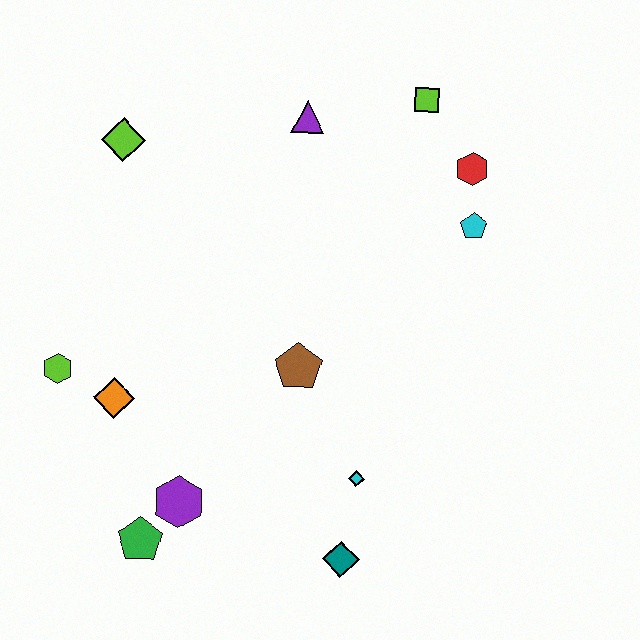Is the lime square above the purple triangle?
Yes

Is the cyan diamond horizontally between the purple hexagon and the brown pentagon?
No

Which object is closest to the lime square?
The red hexagon is closest to the lime square.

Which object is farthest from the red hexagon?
The green pentagon is farthest from the red hexagon.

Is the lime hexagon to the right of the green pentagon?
No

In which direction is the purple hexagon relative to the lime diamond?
The purple hexagon is below the lime diamond.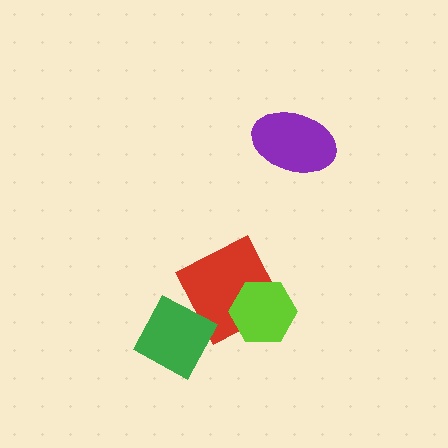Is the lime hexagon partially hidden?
No, no other shape covers it.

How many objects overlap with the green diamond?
1 object overlaps with the green diamond.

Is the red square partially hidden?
Yes, it is partially covered by another shape.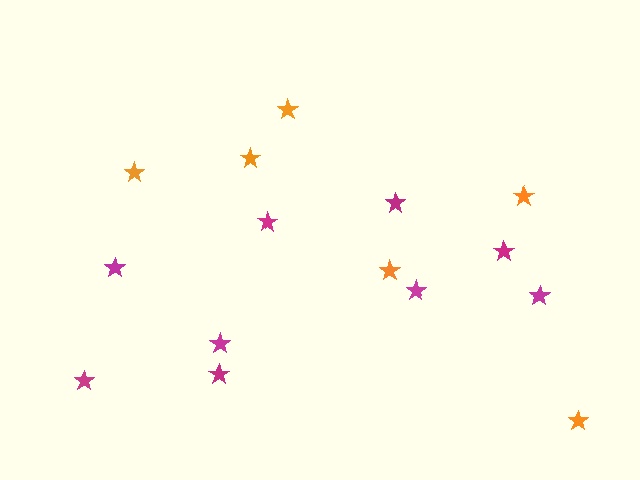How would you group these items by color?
There are 2 groups: one group of magenta stars (9) and one group of orange stars (6).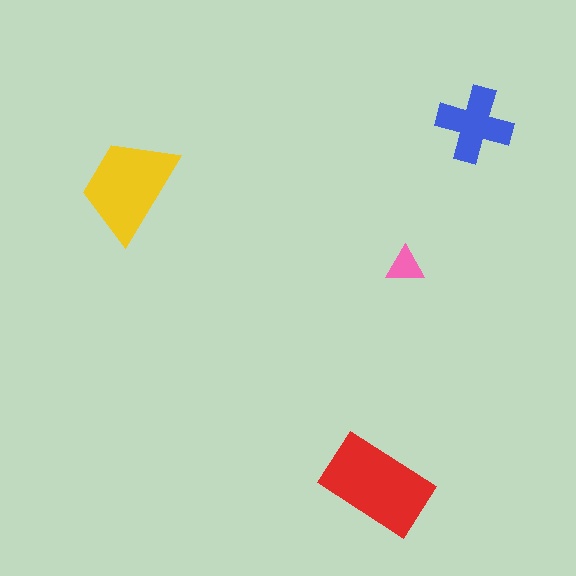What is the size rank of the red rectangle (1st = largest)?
1st.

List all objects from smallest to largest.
The pink triangle, the blue cross, the yellow trapezoid, the red rectangle.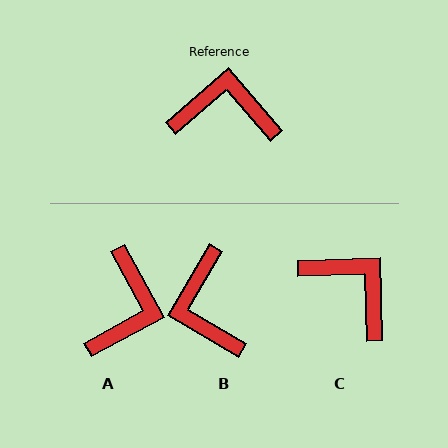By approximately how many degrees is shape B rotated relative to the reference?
Approximately 109 degrees counter-clockwise.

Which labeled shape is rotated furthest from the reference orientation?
B, about 109 degrees away.